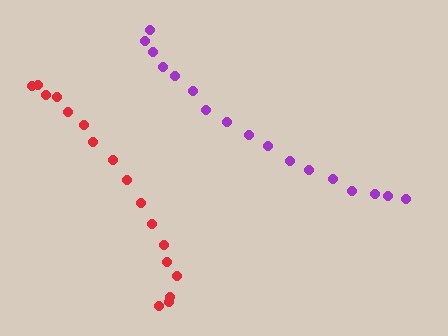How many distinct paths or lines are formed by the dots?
There are 2 distinct paths.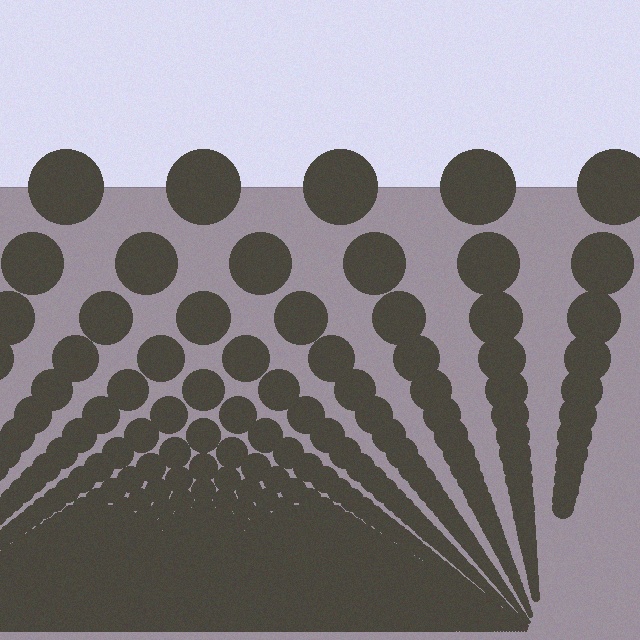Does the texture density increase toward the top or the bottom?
Density increases toward the bottom.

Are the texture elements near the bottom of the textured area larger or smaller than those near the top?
Smaller. The gradient is inverted — elements near the bottom are smaller and denser.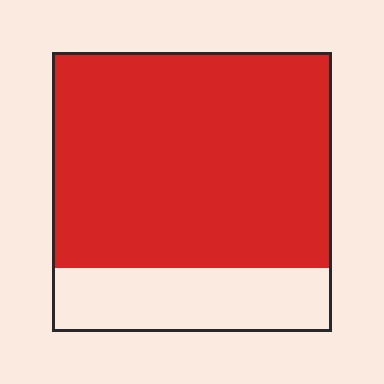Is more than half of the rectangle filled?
Yes.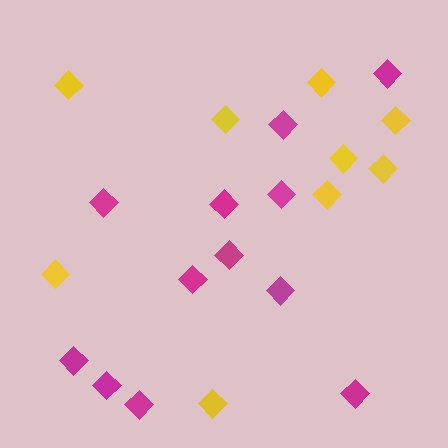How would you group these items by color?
There are 2 groups: one group of magenta diamonds (12) and one group of yellow diamonds (9).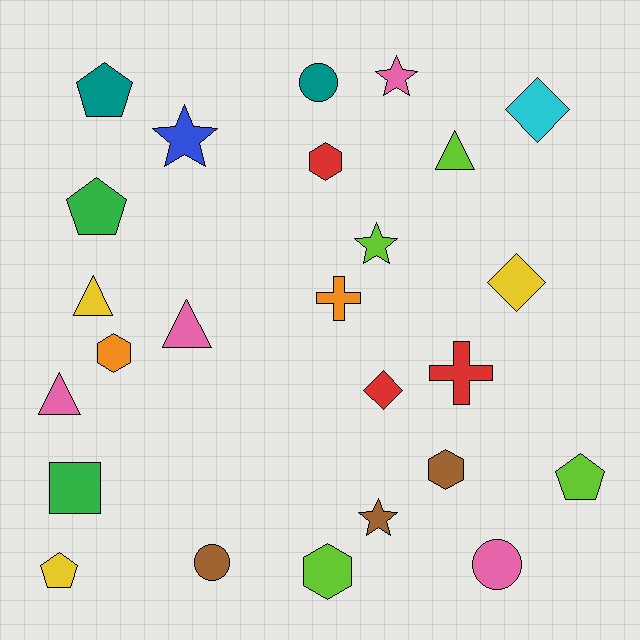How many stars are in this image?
There are 4 stars.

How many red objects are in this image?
There are 3 red objects.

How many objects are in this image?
There are 25 objects.